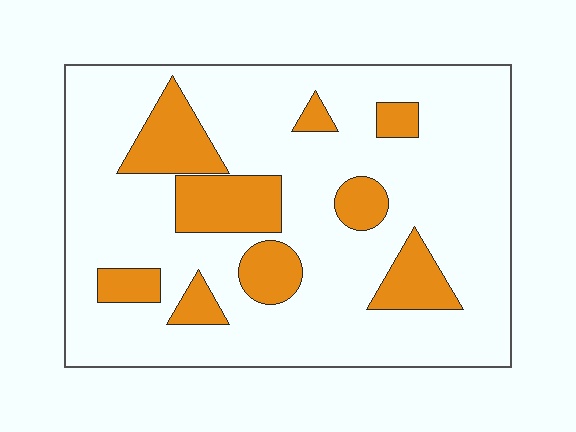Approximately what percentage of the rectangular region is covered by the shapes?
Approximately 20%.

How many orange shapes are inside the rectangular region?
9.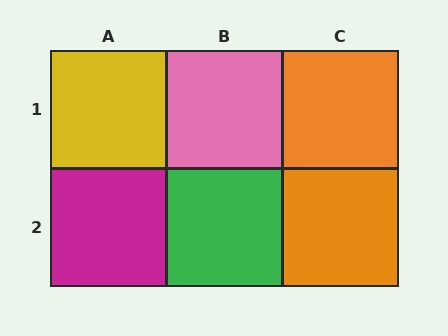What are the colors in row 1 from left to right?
Yellow, pink, orange.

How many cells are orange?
2 cells are orange.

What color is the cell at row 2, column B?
Green.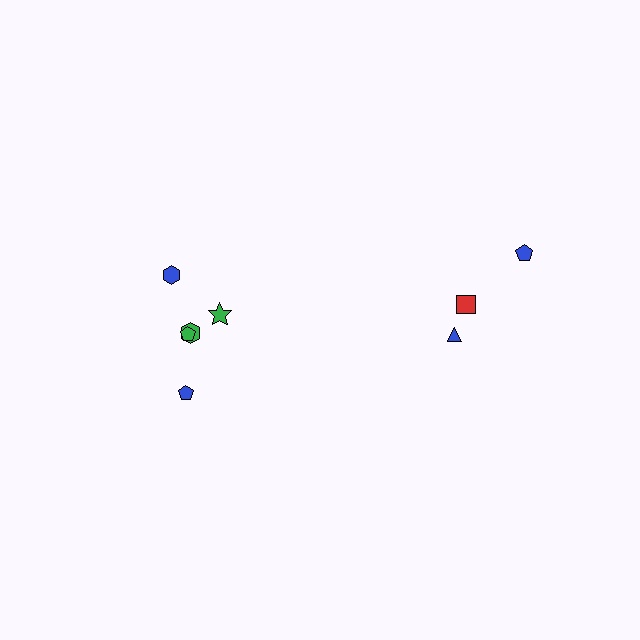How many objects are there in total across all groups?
There are 8 objects.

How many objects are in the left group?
There are 5 objects.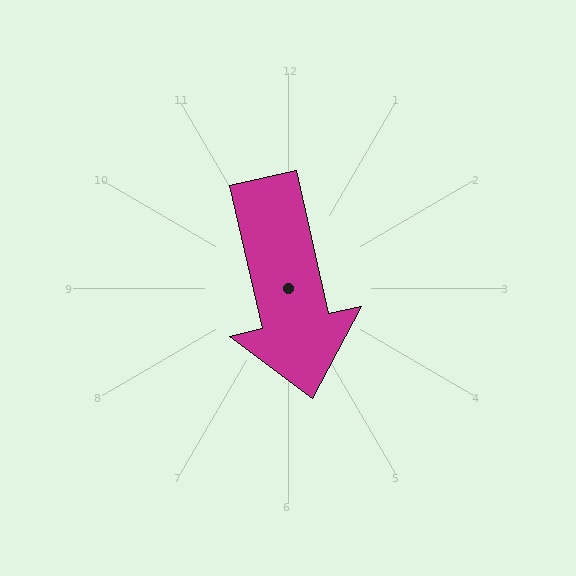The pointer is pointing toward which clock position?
Roughly 6 o'clock.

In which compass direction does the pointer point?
South.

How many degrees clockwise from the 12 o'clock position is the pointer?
Approximately 167 degrees.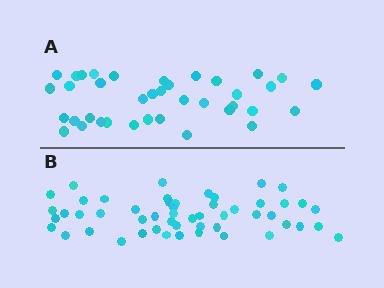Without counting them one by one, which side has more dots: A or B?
Region B (the bottom region) has more dots.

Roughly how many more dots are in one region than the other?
Region B has approximately 15 more dots than region A.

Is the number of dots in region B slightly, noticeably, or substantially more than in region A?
Region B has noticeably more, but not dramatically so. The ratio is roughly 1.4 to 1.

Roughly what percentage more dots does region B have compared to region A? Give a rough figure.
About 35% more.